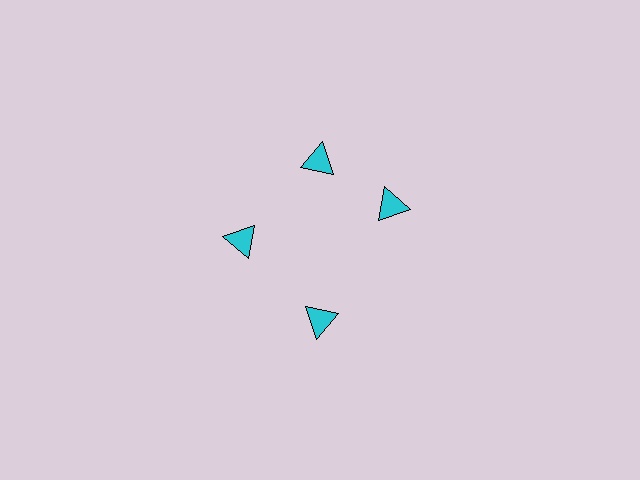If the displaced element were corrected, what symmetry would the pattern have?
It would have 4-fold rotational symmetry — the pattern would map onto itself every 90 degrees.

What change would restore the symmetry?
The symmetry would be restored by rotating it back into even spacing with its neighbors so that all 4 triangles sit at equal angles and equal distance from the center.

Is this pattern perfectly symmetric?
No. The 4 cyan triangles are arranged in a ring, but one element near the 3 o'clock position is rotated out of alignment along the ring, breaking the 4-fold rotational symmetry.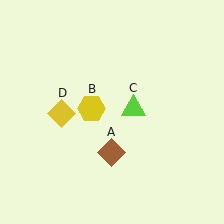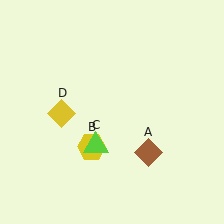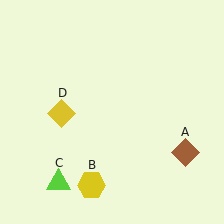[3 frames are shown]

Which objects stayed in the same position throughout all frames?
Yellow diamond (object D) remained stationary.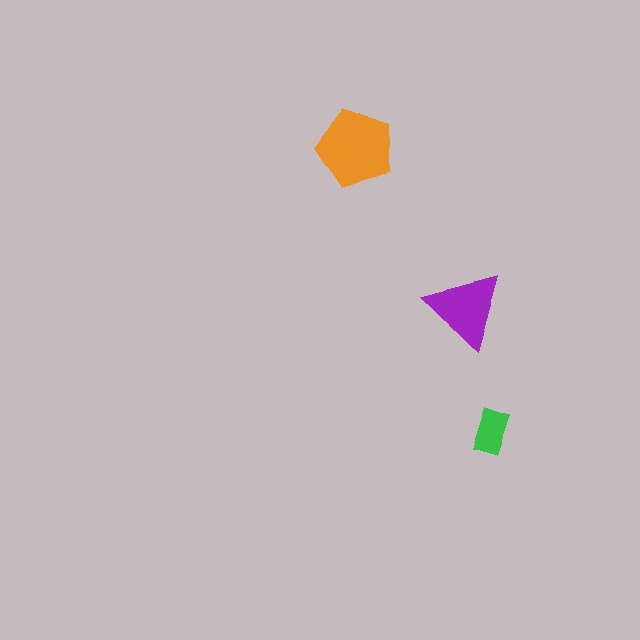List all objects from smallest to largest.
The green rectangle, the purple triangle, the orange pentagon.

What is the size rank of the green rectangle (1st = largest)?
3rd.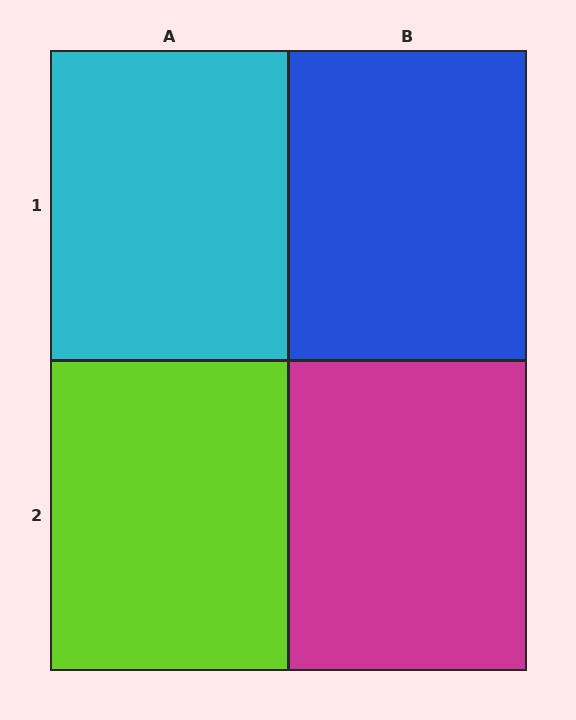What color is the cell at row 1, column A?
Cyan.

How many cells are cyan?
1 cell is cyan.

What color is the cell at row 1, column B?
Blue.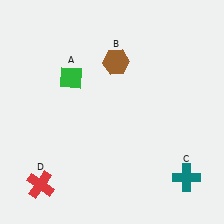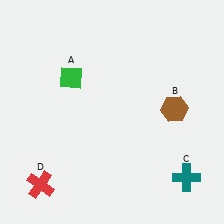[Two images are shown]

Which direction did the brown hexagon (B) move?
The brown hexagon (B) moved right.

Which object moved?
The brown hexagon (B) moved right.